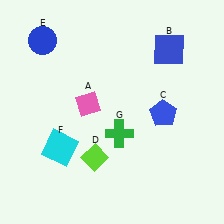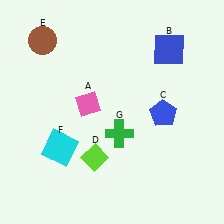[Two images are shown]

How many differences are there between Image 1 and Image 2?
There is 1 difference between the two images.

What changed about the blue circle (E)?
In Image 1, E is blue. In Image 2, it changed to brown.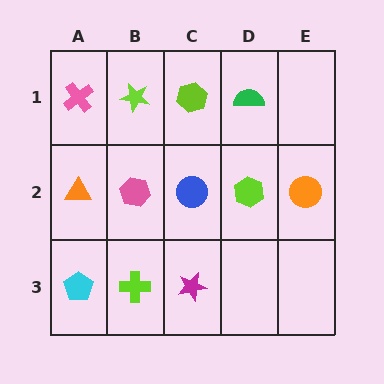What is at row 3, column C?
A magenta star.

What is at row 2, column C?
A blue circle.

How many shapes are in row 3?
3 shapes.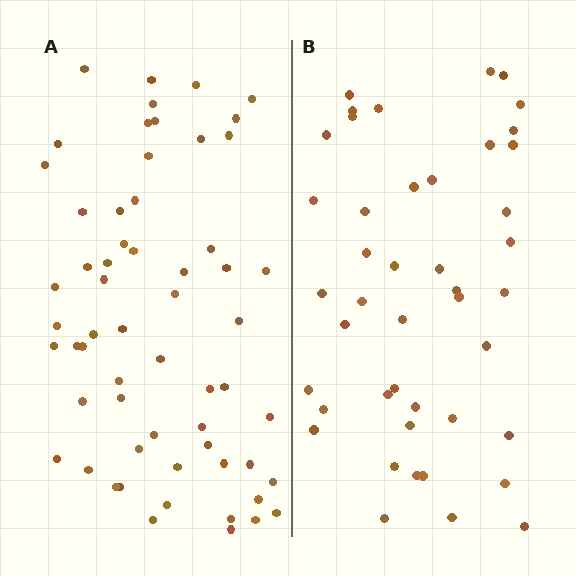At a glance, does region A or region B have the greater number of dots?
Region A (the left region) has more dots.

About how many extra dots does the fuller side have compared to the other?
Region A has approximately 15 more dots than region B.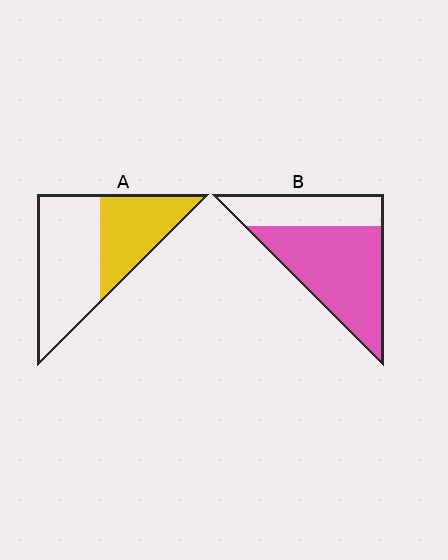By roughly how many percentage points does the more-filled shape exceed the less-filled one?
By roughly 25 percentage points (B over A).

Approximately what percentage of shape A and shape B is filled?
A is approximately 40% and B is approximately 65%.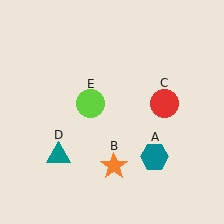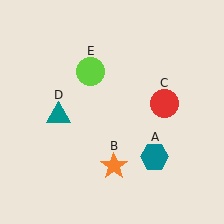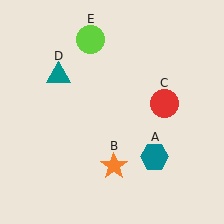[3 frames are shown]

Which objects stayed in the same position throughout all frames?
Teal hexagon (object A) and orange star (object B) and red circle (object C) remained stationary.